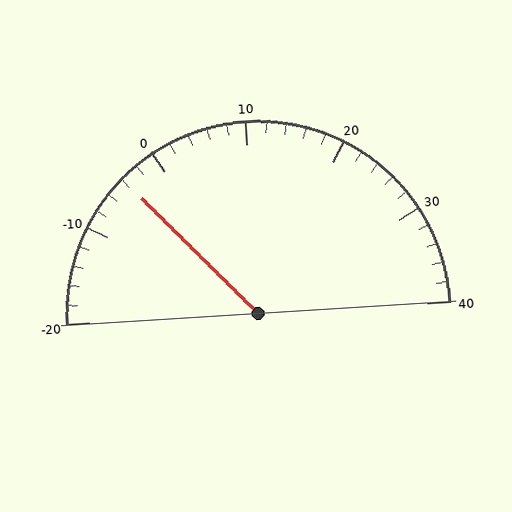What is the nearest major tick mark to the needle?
The nearest major tick mark is 0.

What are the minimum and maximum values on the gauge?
The gauge ranges from -20 to 40.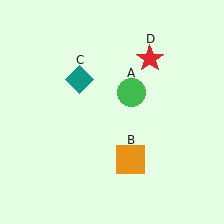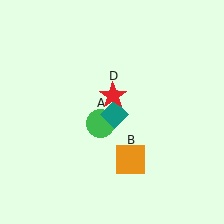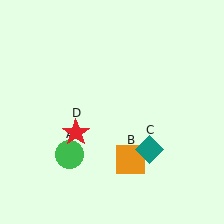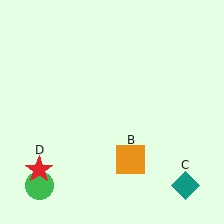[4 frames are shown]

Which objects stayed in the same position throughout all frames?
Orange square (object B) remained stationary.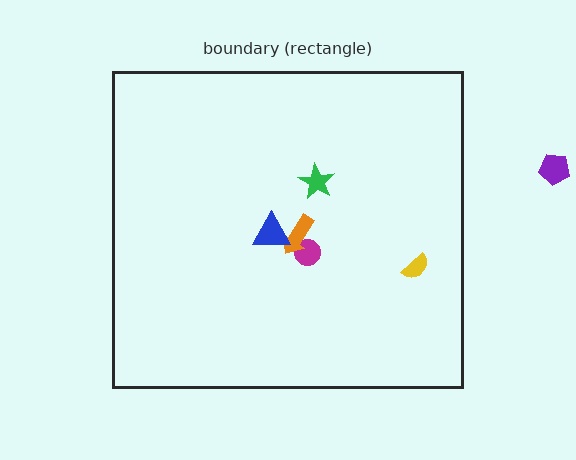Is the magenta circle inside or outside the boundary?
Inside.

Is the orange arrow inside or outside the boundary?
Inside.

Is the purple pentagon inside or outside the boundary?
Outside.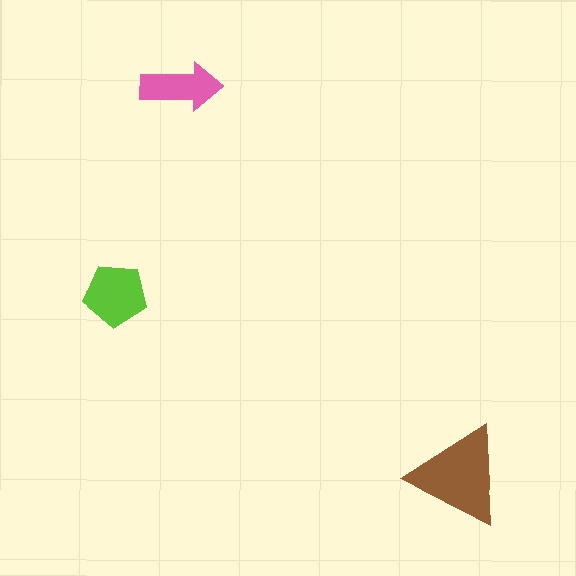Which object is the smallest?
The pink arrow.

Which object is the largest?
The brown triangle.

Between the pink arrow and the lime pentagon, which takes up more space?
The lime pentagon.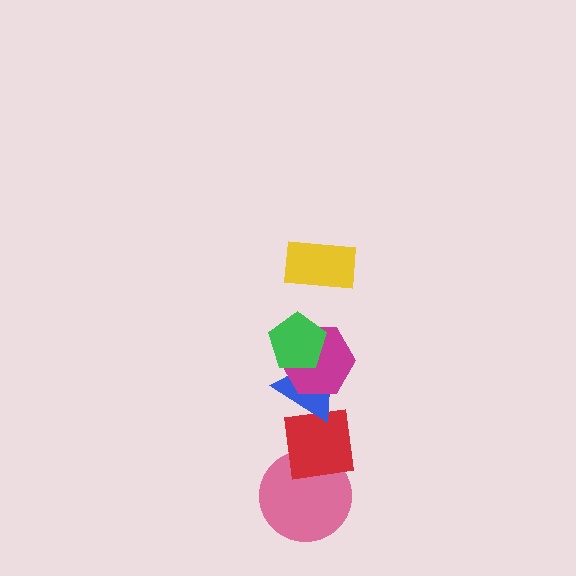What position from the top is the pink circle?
The pink circle is 6th from the top.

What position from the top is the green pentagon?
The green pentagon is 2nd from the top.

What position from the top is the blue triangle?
The blue triangle is 4th from the top.